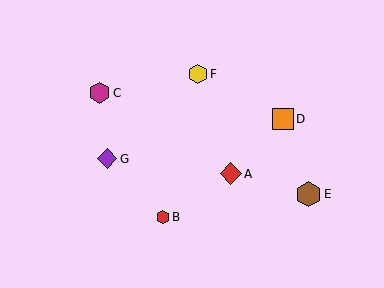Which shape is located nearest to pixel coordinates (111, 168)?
The purple diamond (labeled G) at (107, 159) is nearest to that location.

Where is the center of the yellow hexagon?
The center of the yellow hexagon is at (198, 74).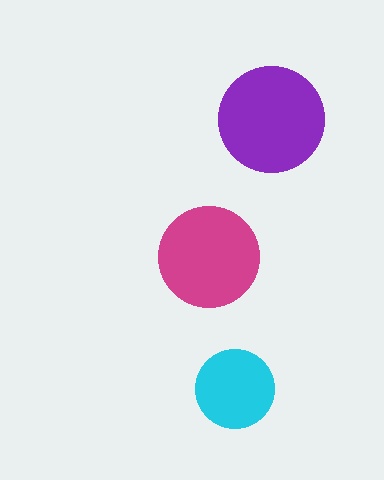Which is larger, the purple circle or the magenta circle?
The purple one.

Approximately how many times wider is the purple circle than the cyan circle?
About 1.5 times wider.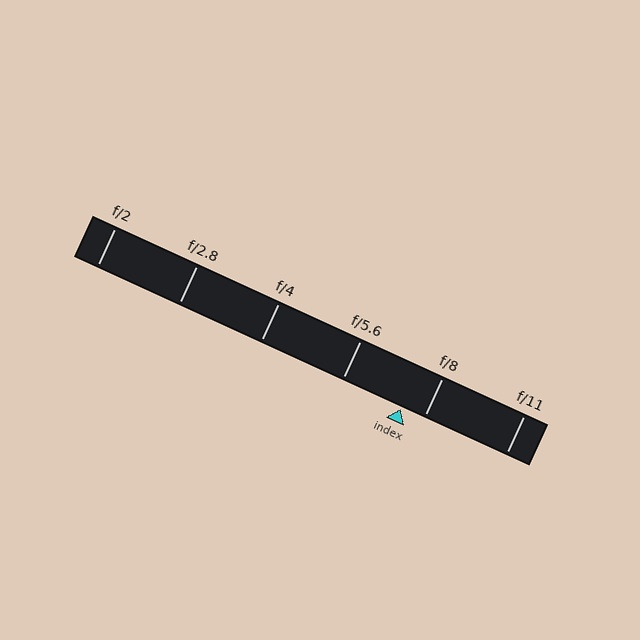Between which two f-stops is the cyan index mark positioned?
The index mark is between f/5.6 and f/8.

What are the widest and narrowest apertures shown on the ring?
The widest aperture shown is f/2 and the narrowest is f/11.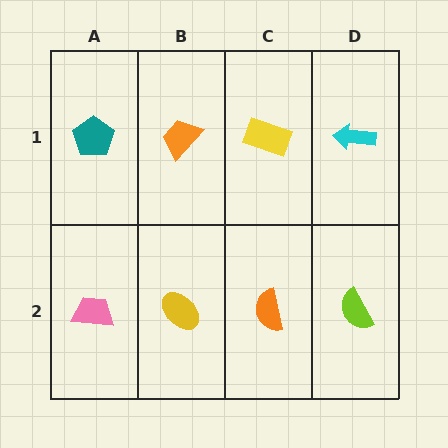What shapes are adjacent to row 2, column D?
A cyan arrow (row 1, column D), an orange semicircle (row 2, column C).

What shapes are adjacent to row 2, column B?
An orange trapezoid (row 1, column B), a pink trapezoid (row 2, column A), an orange semicircle (row 2, column C).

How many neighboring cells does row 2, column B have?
3.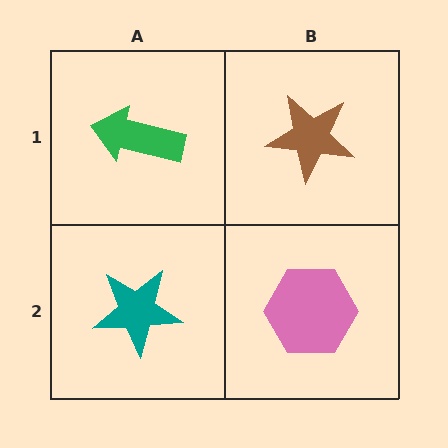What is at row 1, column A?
A green arrow.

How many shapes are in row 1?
2 shapes.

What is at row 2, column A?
A teal star.